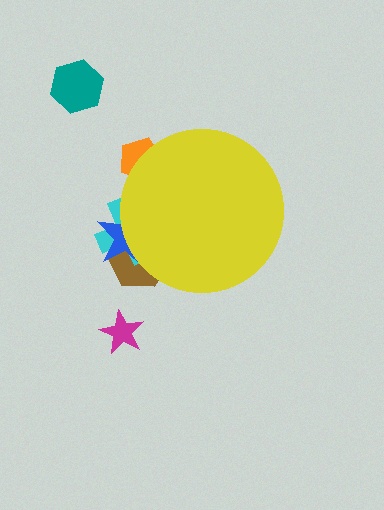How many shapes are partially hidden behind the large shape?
4 shapes are partially hidden.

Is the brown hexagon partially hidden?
Yes, the brown hexagon is partially hidden behind the yellow circle.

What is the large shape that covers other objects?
A yellow circle.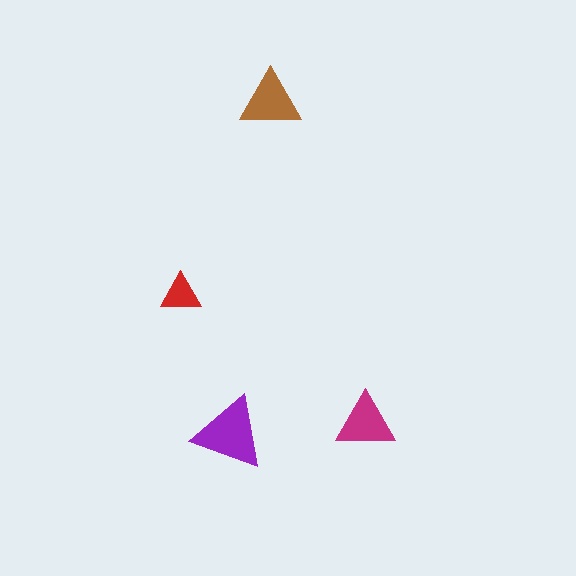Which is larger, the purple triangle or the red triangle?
The purple one.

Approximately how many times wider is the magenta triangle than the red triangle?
About 1.5 times wider.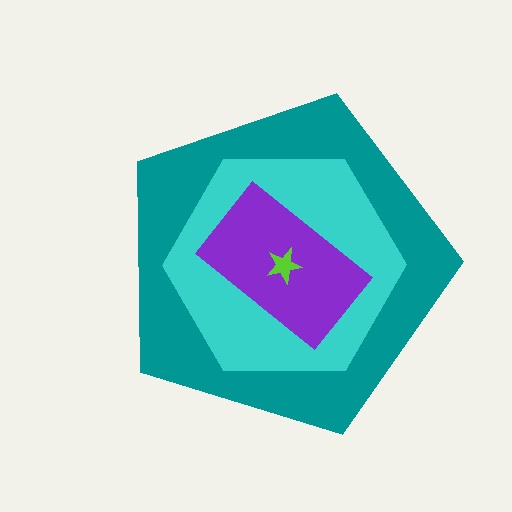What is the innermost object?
The lime star.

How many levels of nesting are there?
4.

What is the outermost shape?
The teal pentagon.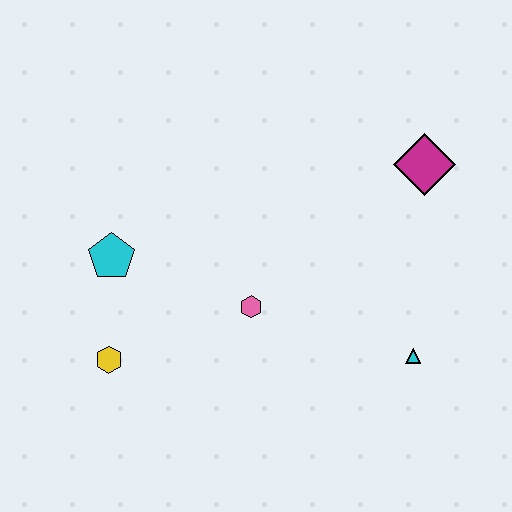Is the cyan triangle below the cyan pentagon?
Yes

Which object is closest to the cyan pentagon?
The yellow hexagon is closest to the cyan pentagon.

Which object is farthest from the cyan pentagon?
The magenta diamond is farthest from the cyan pentagon.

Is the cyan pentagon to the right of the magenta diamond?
No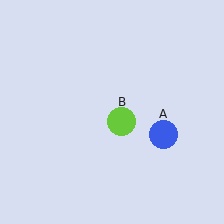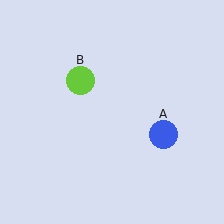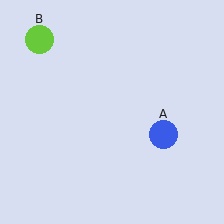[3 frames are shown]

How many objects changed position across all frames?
1 object changed position: lime circle (object B).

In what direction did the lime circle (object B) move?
The lime circle (object B) moved up and to the left.